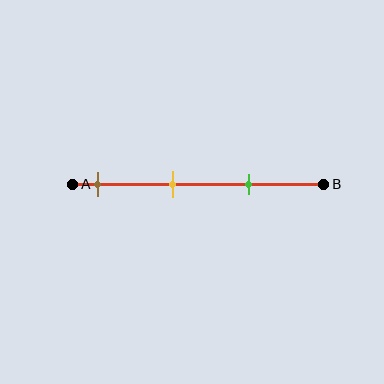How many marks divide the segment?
There are 3 marks dividing the segment.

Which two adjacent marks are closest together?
The yellow and green marks are the closest adjacent pair.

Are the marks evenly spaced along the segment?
Yes, the marks are approximately evenly spaced.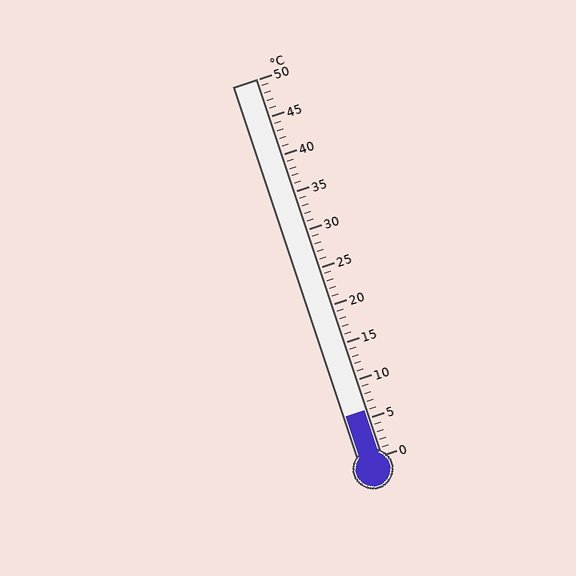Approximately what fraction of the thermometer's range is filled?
The thermometer is filled to approximately 10% of its range.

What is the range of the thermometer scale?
The thermometer scale ranges from 0°C to 50°C.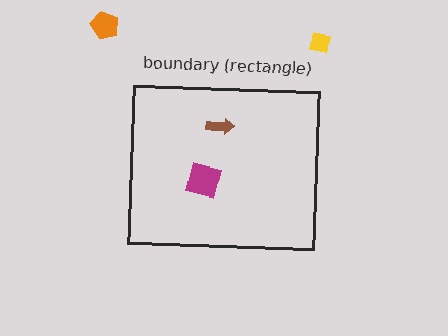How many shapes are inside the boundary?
2 inside, 2 outside.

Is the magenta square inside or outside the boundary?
Inside.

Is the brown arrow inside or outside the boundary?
Inside.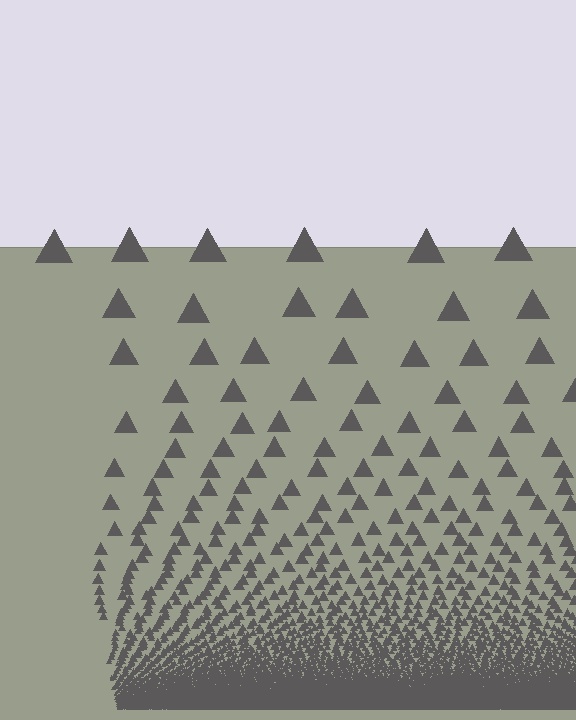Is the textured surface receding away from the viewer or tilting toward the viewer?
The surface appears to tilt toward the viewer. Texture elements get larger and sparser toward the top.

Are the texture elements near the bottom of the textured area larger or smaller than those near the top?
Smaller. The gradient is inverted — elements near the bottom are smaller and denser.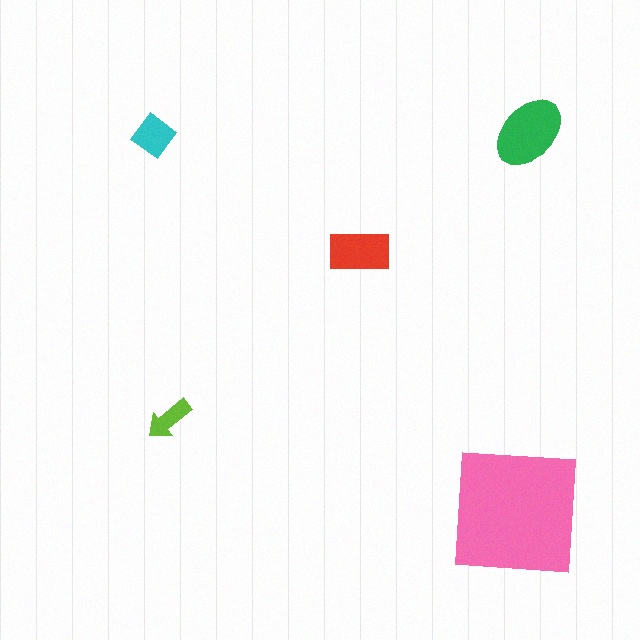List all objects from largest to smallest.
The pink square, the green ellipse, the red rectangle, the cyan diamond, the lime arrow.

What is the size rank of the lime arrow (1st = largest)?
5th.